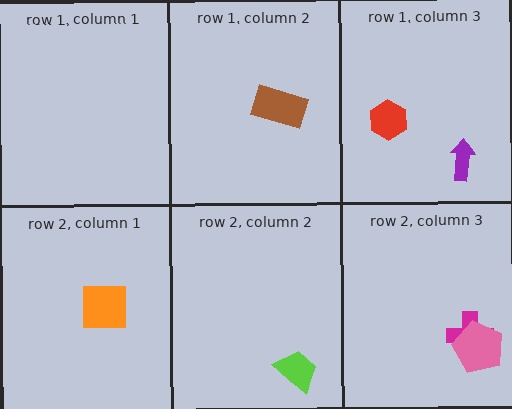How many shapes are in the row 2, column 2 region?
1.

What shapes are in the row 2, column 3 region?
The magenta cross, the pink pentagon.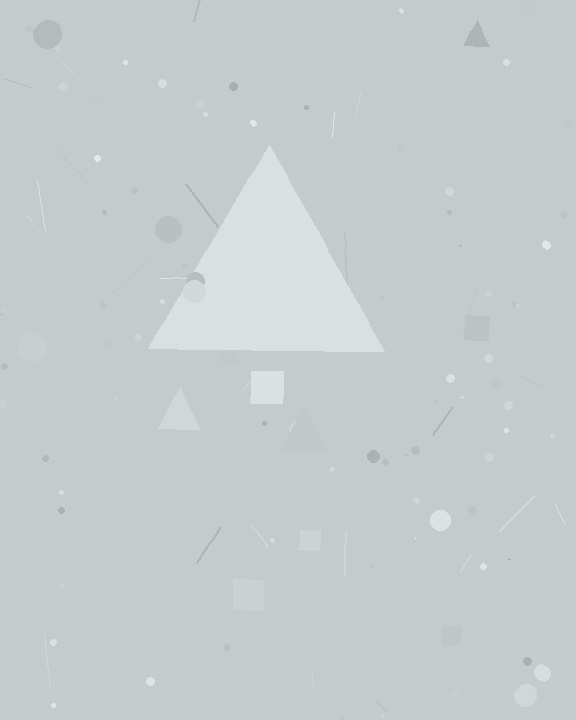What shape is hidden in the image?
A triangle is hidden in the image.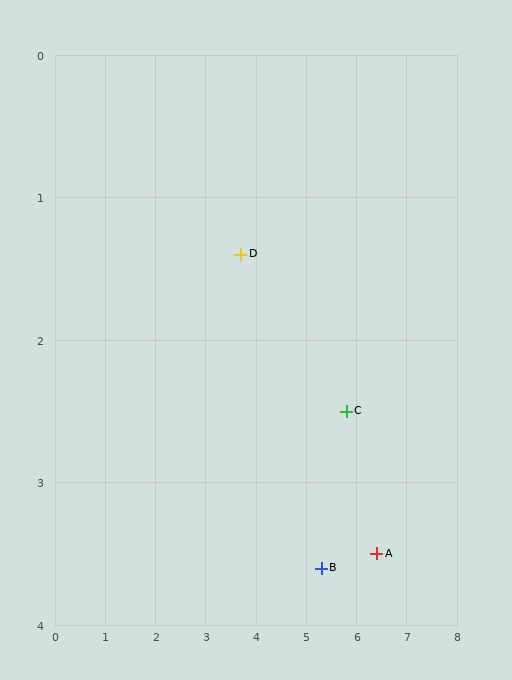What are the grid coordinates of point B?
Point B is at approximately (5.3, 3.6).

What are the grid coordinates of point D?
Point D is at approximately (3.7, 1.4).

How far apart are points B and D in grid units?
Points B and D are about 2.7 grid units apart.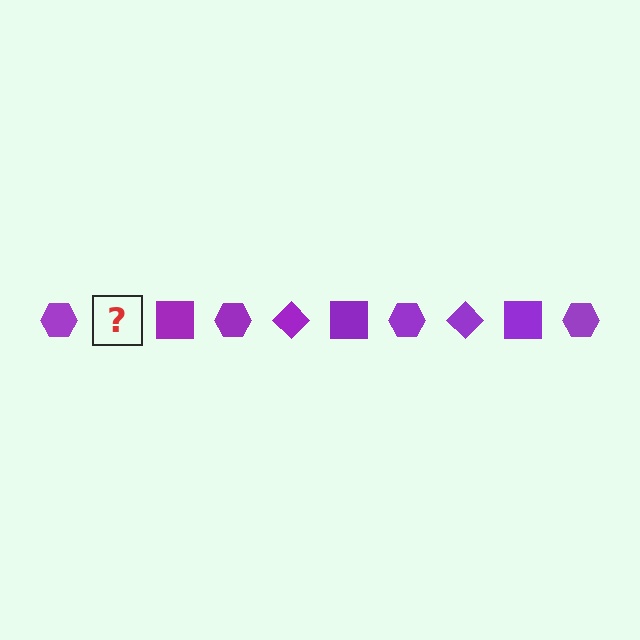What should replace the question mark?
The question mark should be replaced with a purple diamond.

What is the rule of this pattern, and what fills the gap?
The rule is that the pattern cycles through hexagon, diamond, square shapes in purple. The gap should be filled with a purple diamond.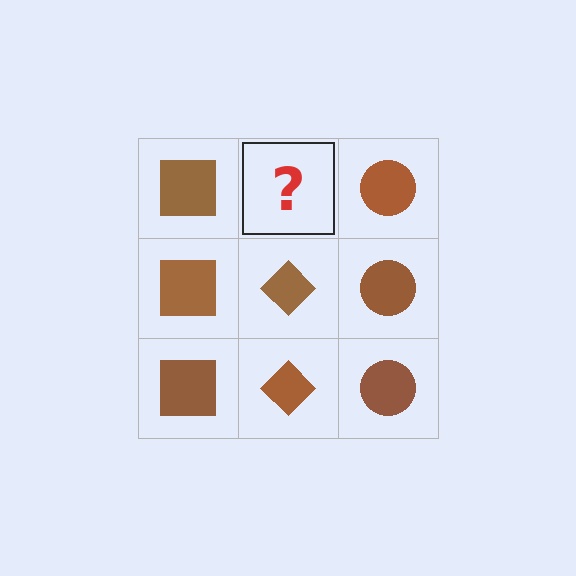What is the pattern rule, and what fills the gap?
The rule is that each column has a consistent shape. The gap should be filled with a brown diamond.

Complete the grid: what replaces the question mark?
The question mark should be replaced with a brown diamond.